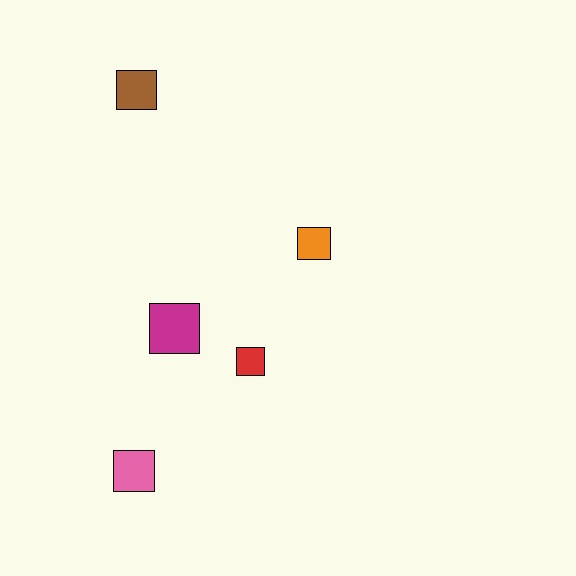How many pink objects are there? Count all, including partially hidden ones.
There is 1 pink object.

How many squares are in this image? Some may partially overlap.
There are 5 squares.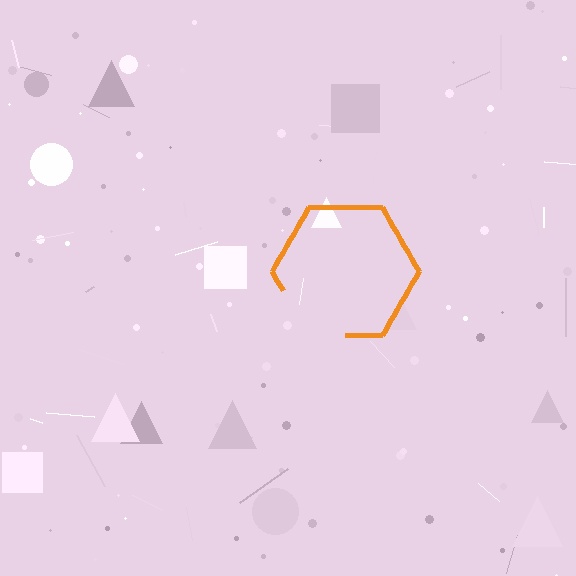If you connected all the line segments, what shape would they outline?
They would outline a hexagon.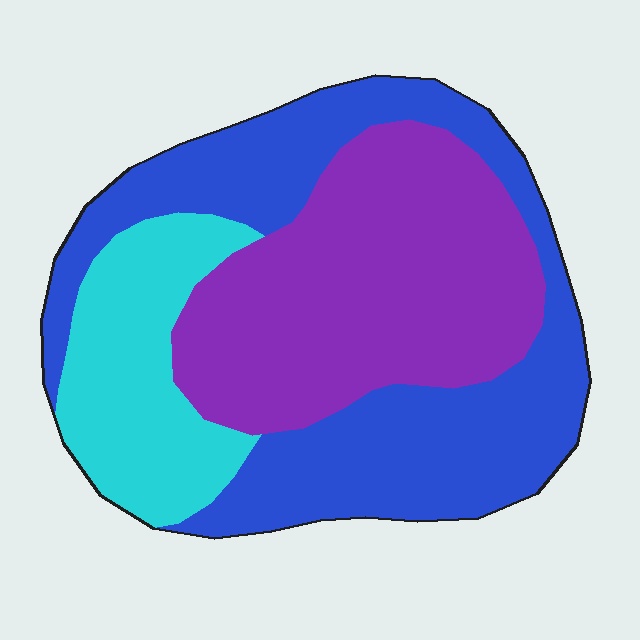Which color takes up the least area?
Cyan, at roughly 20%.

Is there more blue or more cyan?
Blue.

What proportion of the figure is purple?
Purple takes up about three eighths (3/8) of the figure.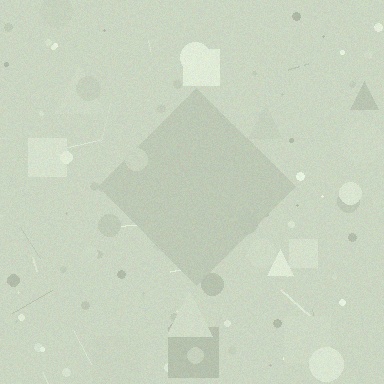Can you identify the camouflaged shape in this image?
The camouflaged shape is a diamond.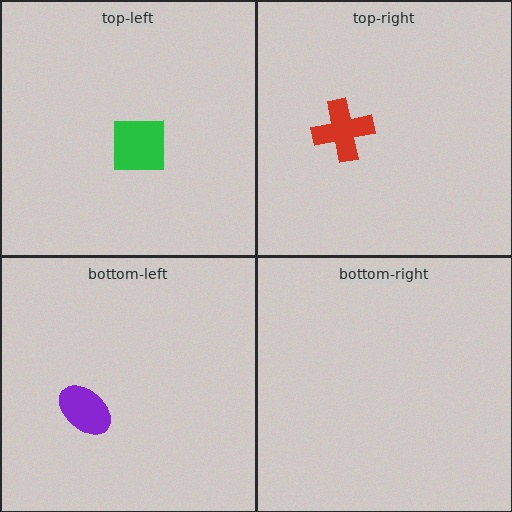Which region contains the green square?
The top-left region.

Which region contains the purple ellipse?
The bottom-left region.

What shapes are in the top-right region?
The red cross.